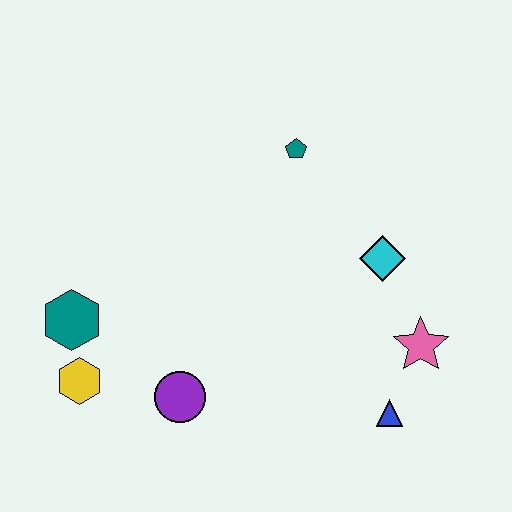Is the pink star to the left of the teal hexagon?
No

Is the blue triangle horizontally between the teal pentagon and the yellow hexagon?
No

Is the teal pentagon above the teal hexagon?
Yes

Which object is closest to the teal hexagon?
The yellow hexagon is closest to the teal hexagon.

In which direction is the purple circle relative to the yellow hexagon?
The purple circle is to the right of the yellow hexagon.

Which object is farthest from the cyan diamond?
The yellow hexagon is farthest from the cyan diamond.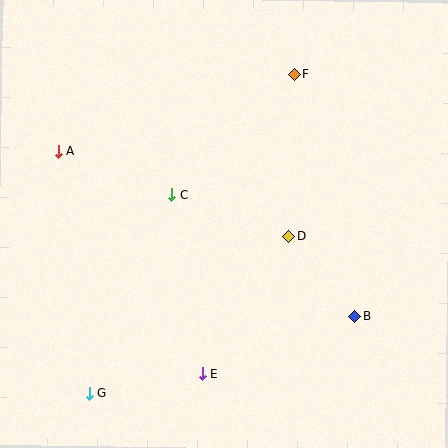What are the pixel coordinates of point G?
Point G is at (89, 394).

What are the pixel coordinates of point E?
Point E is at (202, 374).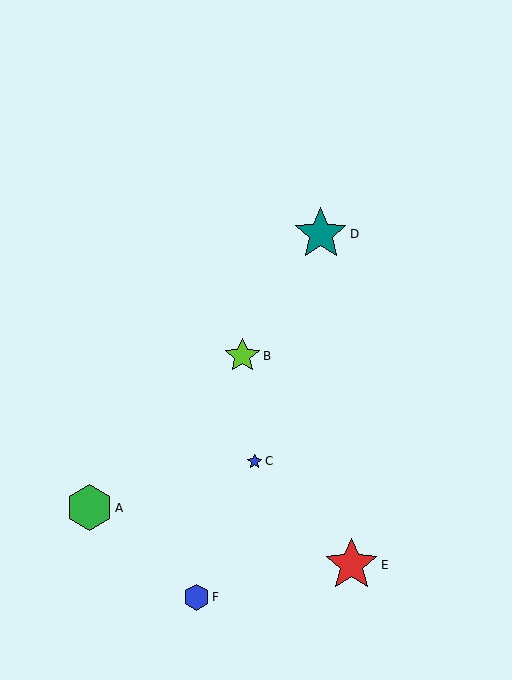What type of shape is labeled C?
Shape C is a blue star.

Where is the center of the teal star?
The center of the teal star is at (321, 234).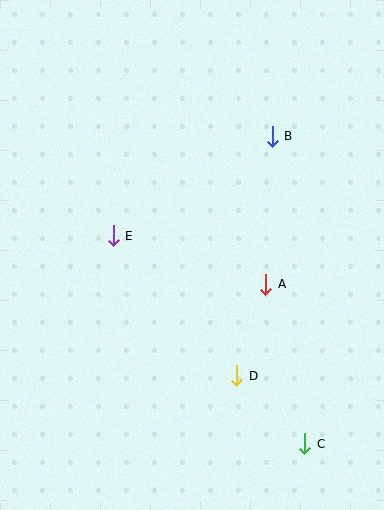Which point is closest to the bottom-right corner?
Point C is closest to the bottom-right corner.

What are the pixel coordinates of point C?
Point C is at (305, 444).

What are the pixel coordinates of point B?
Point B is at (272, 136).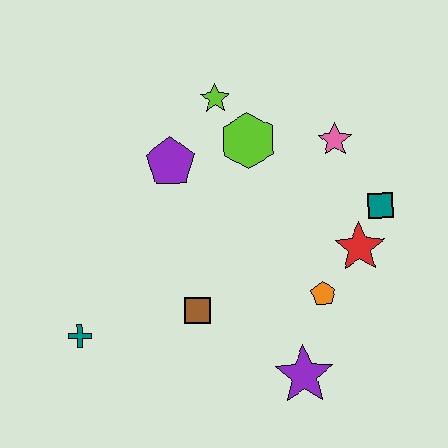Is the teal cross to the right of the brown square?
No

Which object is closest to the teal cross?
The brown square is closest to the teal cross.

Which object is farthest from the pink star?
The teal cross is farthest from the pink star.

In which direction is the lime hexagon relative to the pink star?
The lime hexagon is to the left of the pink star.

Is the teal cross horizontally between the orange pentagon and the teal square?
No